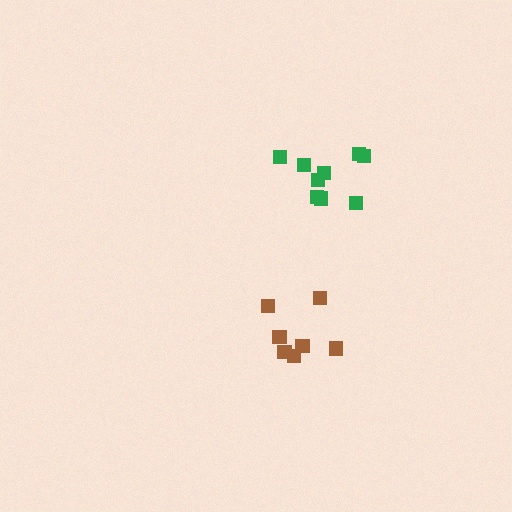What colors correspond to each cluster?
The clusters are colored: green, brown.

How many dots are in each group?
Group 1: 9 dots, Group 2: 7 dots (16 total).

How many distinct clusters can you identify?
There are 2 distinct clusters.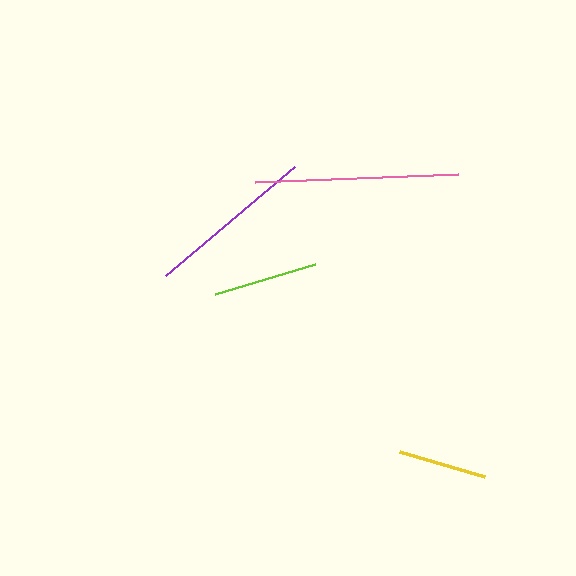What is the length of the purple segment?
The purple segment is approximately 169 pixels long.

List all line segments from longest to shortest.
From longest to shortest: pink, purple, lime, yellow.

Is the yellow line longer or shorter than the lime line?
The lime line is longer than the yellow line.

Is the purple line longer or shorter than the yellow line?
The purple line is longer than the yellow line.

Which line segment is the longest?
The pink line is the longest at approximately 204 pixels.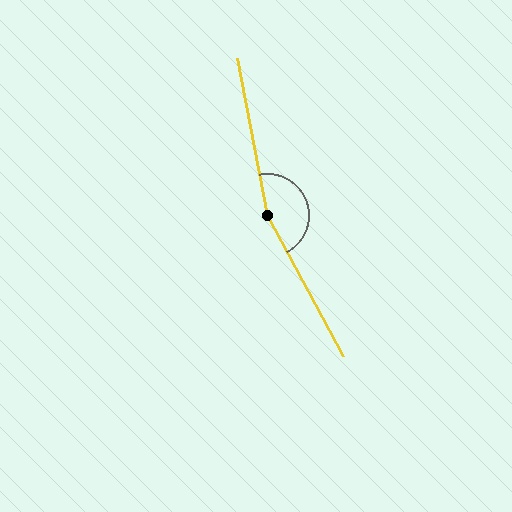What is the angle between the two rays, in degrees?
Approximately 162 degrees.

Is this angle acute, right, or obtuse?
It is obtuse.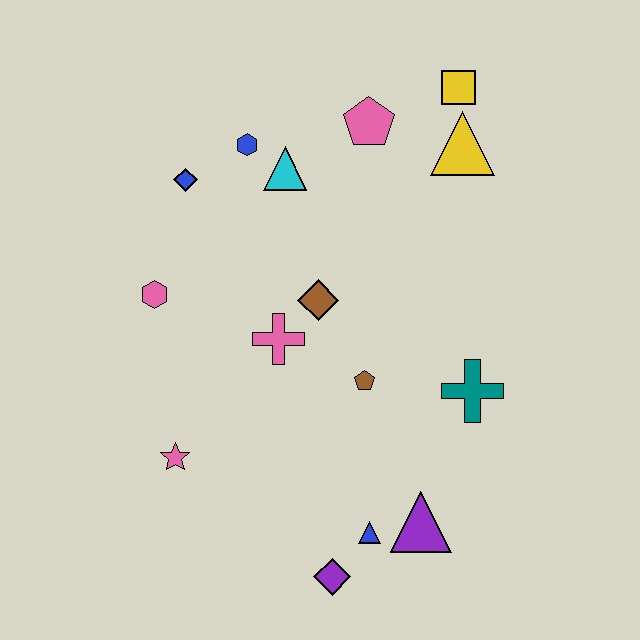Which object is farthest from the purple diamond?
The yellow square is farthest from the purple diamond.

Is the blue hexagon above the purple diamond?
Yes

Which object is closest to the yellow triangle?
The yellow square is closest to the yellow triangle.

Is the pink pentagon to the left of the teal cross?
Yes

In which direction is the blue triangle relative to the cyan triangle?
The blue triangle is below the cyan triangle.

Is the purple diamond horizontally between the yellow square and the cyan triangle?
Yes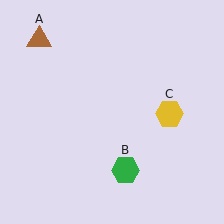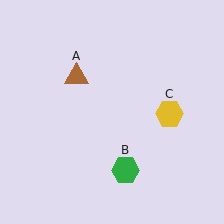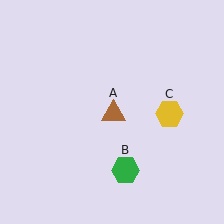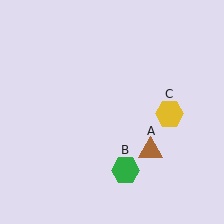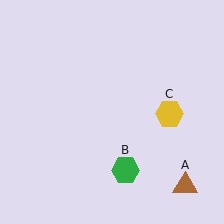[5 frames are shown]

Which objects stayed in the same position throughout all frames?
Green hexagon (object B) and yellow hexagon (object C) remained stationary.